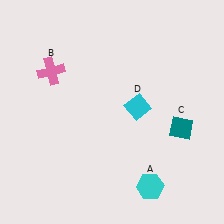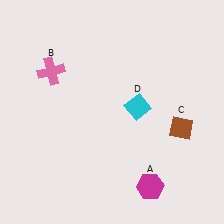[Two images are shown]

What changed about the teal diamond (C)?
In Image 1, C is teal. In Image 2, it changed to brown.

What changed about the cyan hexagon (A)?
In Image 1, A is cyan. In Image 2, it changed to magenta.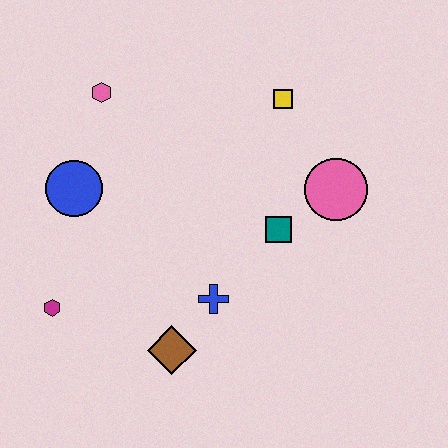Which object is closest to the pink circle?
The teal square is closest to the pink circle.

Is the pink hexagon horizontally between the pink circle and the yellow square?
No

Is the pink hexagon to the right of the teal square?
No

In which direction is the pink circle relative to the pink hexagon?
The pink circle is to the right of the pink hexagon.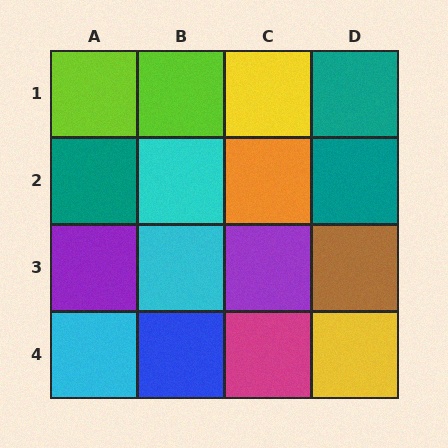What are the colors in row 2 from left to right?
Teal, cyan, orange, teal.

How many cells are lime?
2 cells are lime.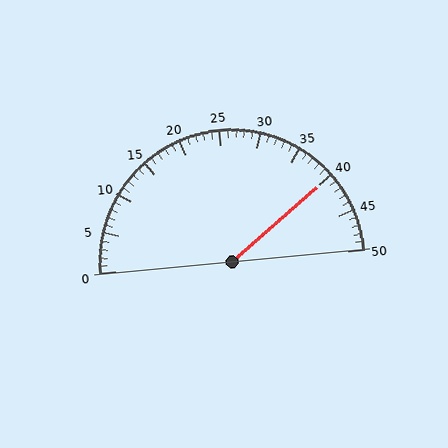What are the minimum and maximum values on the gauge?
The gauge ranges from 0 to 50.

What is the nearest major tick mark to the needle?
The nearest major tick mark is 40.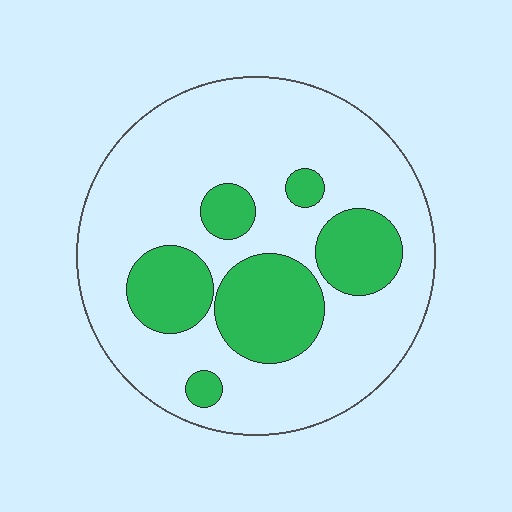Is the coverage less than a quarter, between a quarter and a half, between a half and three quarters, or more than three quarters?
Between a quarter and a half.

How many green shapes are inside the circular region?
6.